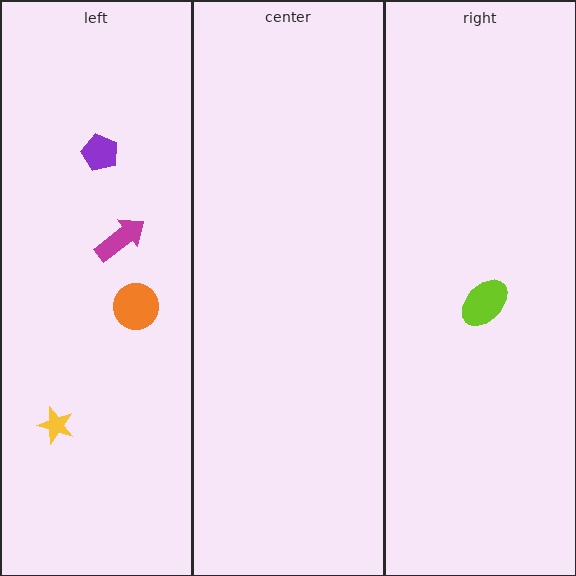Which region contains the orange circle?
The left region.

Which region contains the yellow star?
The left region.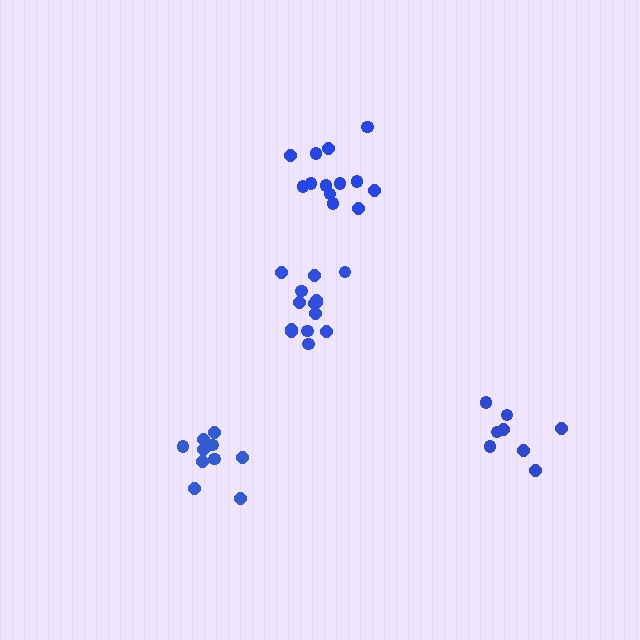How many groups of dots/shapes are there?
There are 4 groups.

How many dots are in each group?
Group 1: 14 dots, Group 2: 10 dots, Group 3: 8 dots, Group 4: 13 dots (45 total).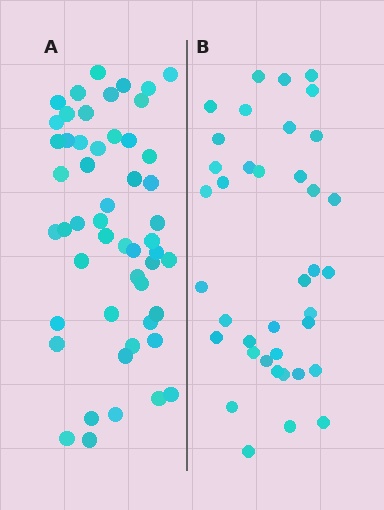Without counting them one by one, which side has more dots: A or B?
Region A (the left region) has more dots.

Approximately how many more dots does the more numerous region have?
Region A has approximately 15 more dots than region B.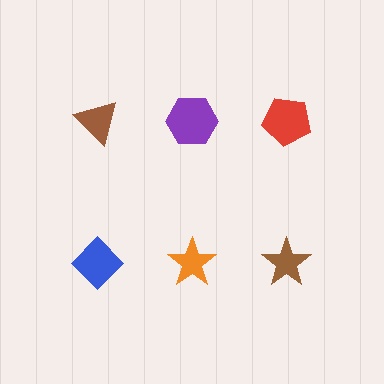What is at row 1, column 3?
A red pentagon.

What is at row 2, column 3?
A brown star.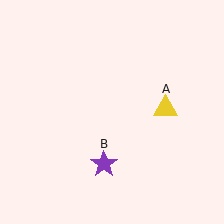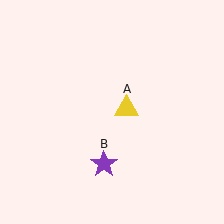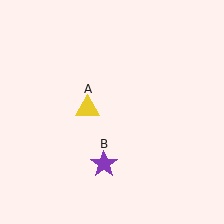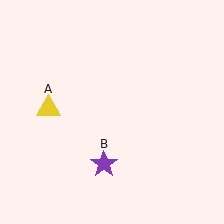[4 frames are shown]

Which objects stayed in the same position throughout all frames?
Purple star (object B) remained stationary.